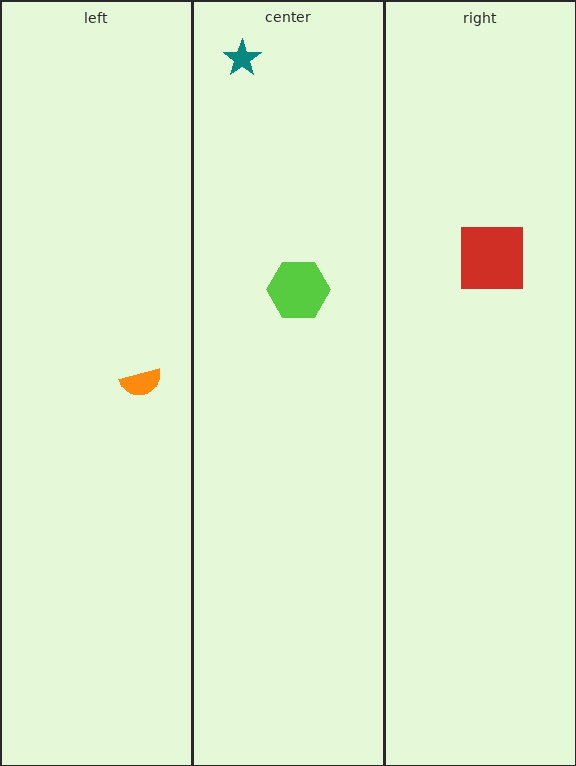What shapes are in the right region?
The red square.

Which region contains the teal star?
The center region.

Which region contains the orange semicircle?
The left region.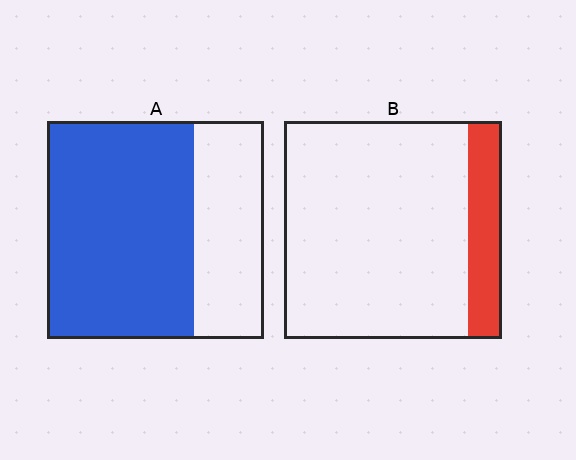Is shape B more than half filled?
No.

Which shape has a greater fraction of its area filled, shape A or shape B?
Shape A.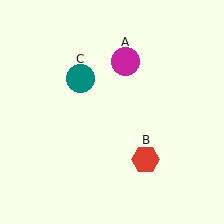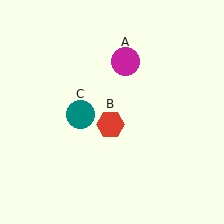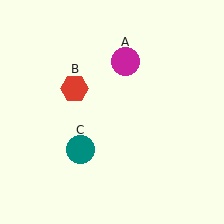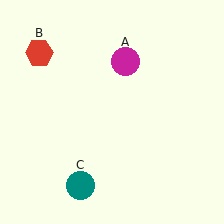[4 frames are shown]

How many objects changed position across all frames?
2 objects changed position: red hexagon (object B), teal circle (object C).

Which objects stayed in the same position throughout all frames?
Magenta circle (object A) remained stationary.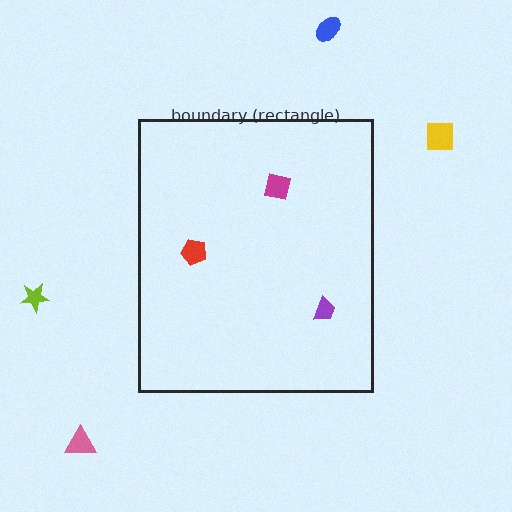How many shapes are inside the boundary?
3 inside, 4 outside.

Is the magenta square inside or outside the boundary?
Inside.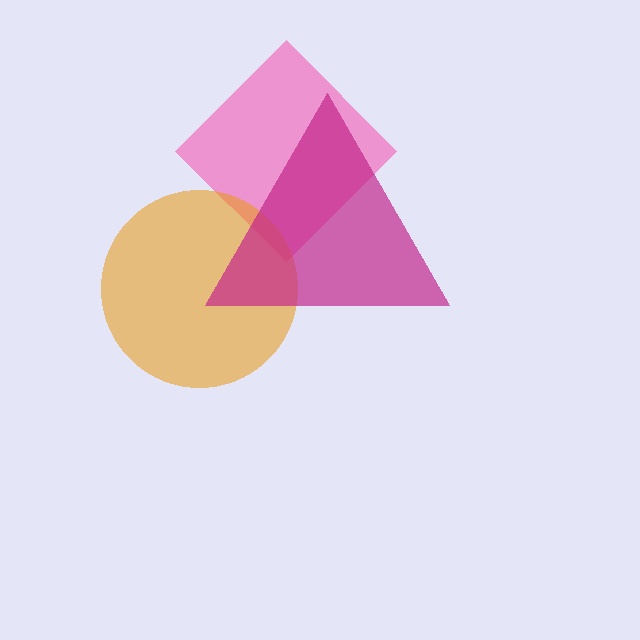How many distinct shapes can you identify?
There are 3 distinct shapes: a pink diamond, an orange circle, a magenta triangle.